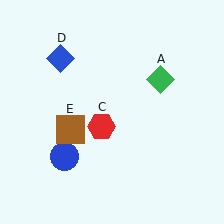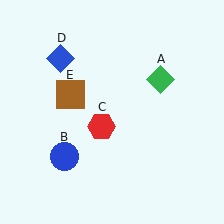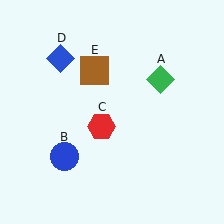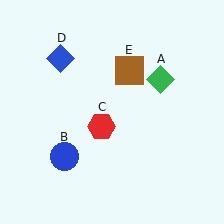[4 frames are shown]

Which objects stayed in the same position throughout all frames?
Green diamond (object A) and blue circle (object B) and red hexagon (object C) and blue diamond (object D) remained stationary.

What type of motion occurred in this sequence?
The brown square (object E) rotated clockwise around the center of the scene.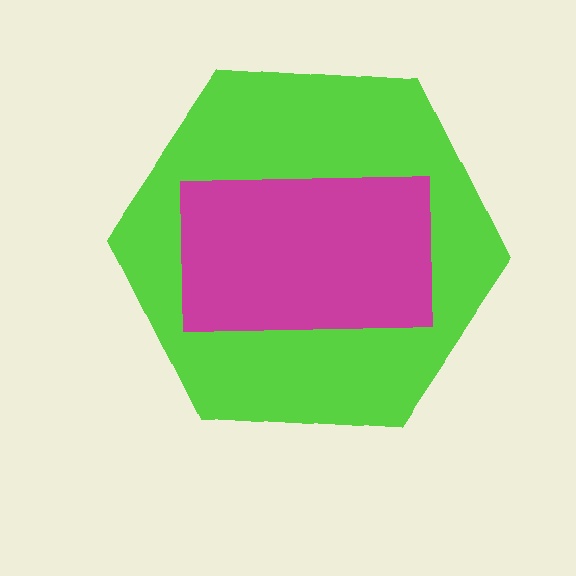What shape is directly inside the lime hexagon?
The magenta rectangle.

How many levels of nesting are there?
2.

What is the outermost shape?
The lime hexagon.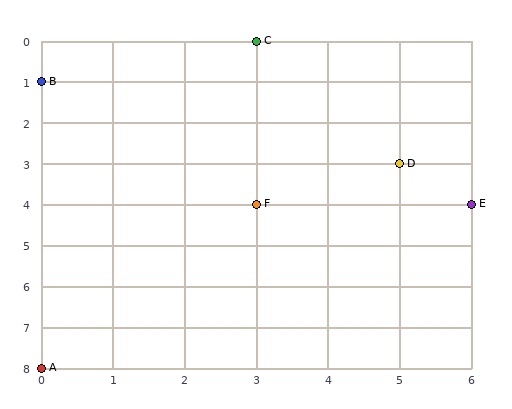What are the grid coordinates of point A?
Point A is at grid coordinates (0, 8).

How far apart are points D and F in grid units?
Points D and F are 2 columns and 1 row apart (about 2.2 grid units diagonally).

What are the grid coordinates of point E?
Point E is at grid coordinates (6, 4).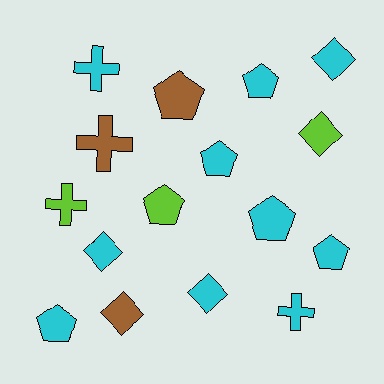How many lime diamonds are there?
There is 1 lime diamond.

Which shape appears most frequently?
Pentagon, with 7 objects.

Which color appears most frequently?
Cyan, with 10 objects.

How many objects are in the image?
There are 16 objects.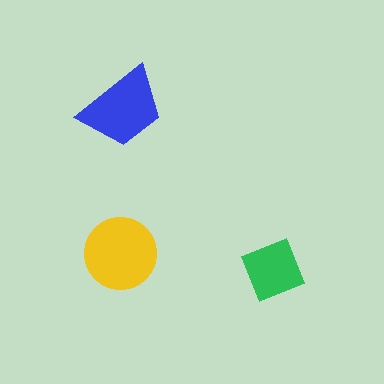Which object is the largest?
The yellow circle.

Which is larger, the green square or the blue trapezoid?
The blue trapezoid.